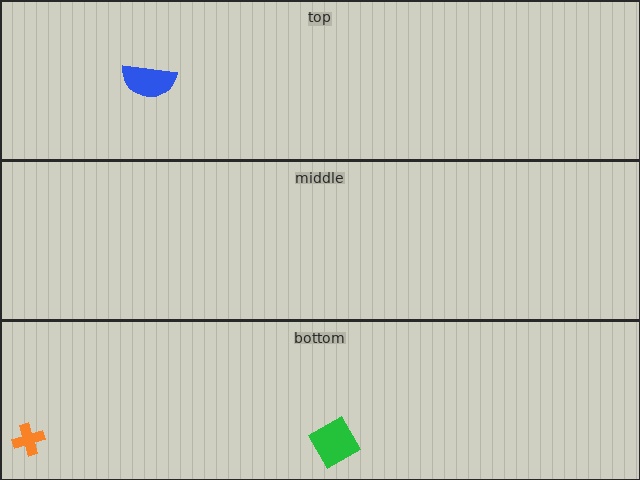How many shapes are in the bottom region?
2.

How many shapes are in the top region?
1.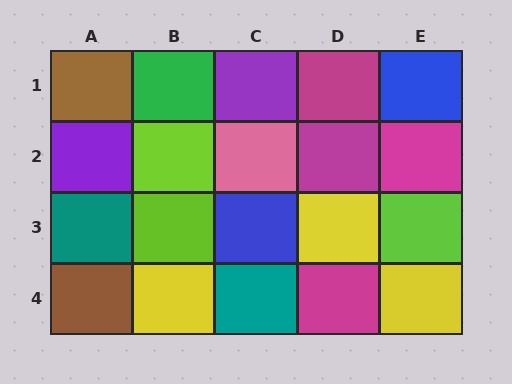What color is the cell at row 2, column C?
Pink.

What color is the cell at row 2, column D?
Magenta.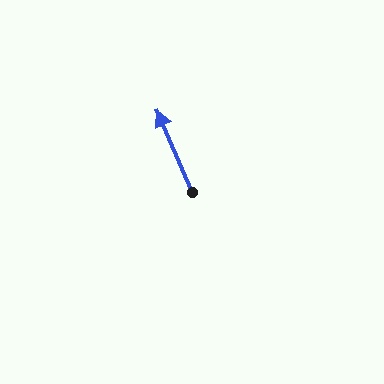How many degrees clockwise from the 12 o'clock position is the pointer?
Approximately 337 degrees.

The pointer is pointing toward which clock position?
Roughly 11 o'clock.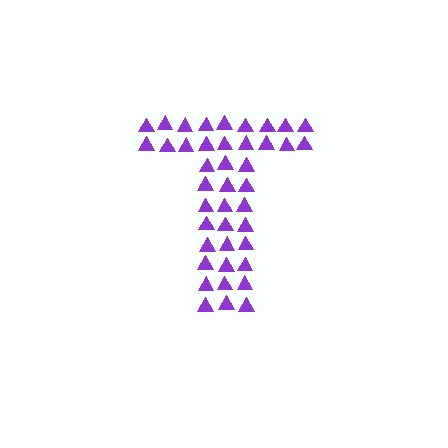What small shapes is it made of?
It is made of small triangles.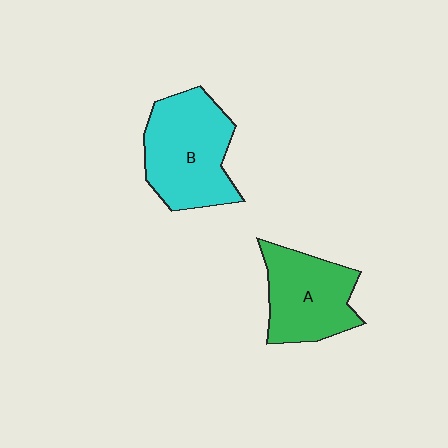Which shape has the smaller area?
Shape A (green).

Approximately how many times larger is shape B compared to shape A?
Approximately 1.2 times.